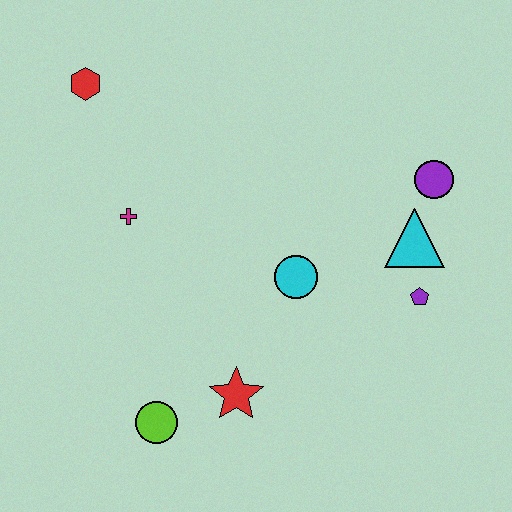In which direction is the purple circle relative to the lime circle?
The purple circle is to the right of the lime circle.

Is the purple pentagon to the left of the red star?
No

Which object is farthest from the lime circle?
The purple circle is farthest from the lime circle.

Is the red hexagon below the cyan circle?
No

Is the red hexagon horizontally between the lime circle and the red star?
No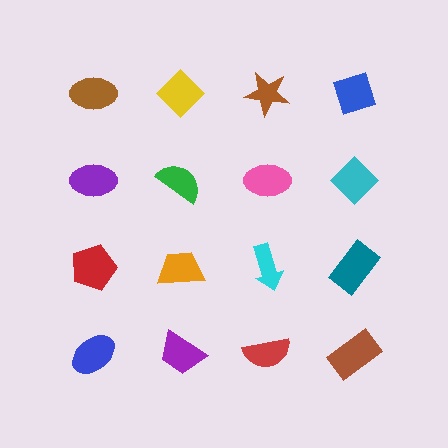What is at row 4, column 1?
A blue ellipse.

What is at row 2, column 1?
A purple ellipse.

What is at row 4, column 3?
A red semicircle.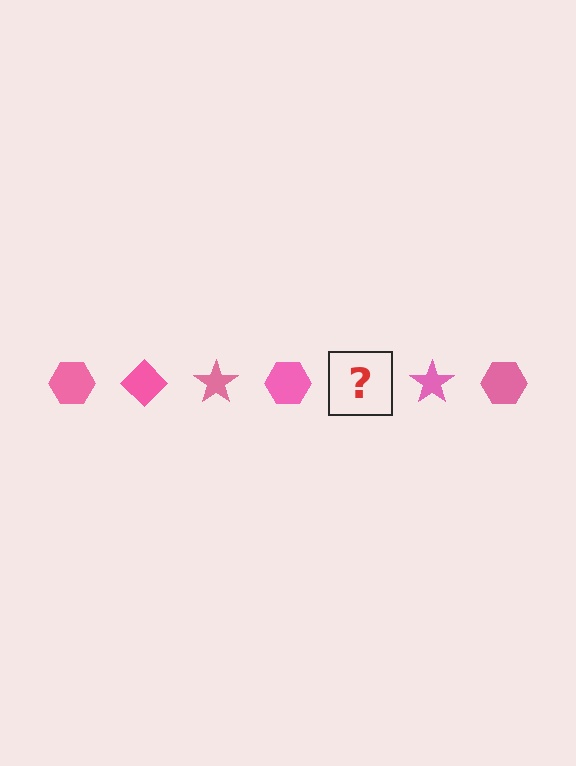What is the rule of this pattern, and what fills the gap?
The rule is that the pattern cycles through hexagon, diamond, star shapes in pink. The gap should be filled with a pink diamond.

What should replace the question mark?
The question mark should be replaced with a pink diamond.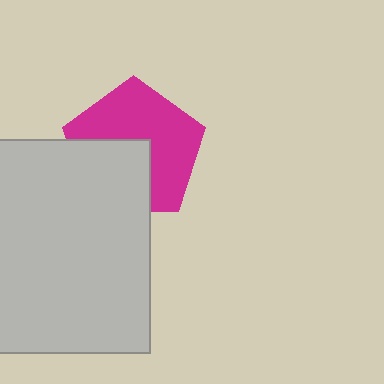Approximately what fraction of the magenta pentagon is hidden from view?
Roughly 39% of the magenta pentagon is hidden behind the light gray square.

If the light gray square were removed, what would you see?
You would see the complete magenta pentagon.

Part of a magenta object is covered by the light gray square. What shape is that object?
It is a pentagon.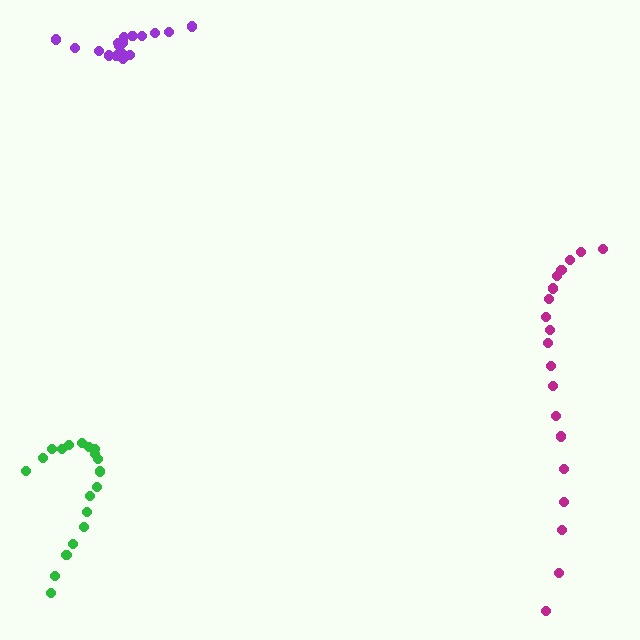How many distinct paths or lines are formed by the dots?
There are 3 distinct paths.